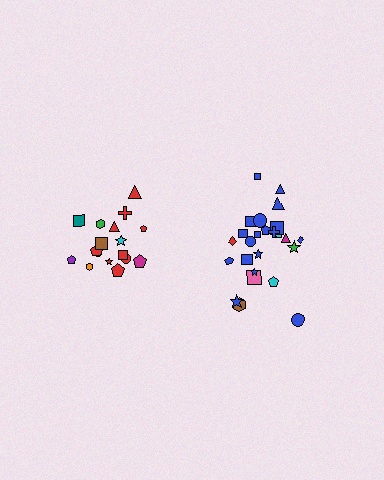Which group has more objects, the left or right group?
The right group.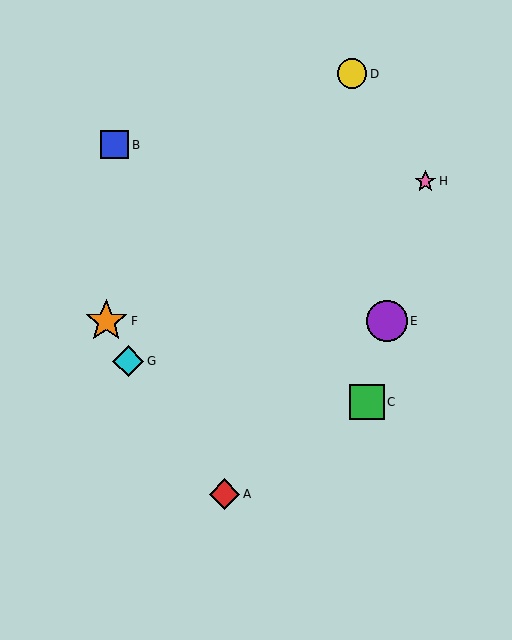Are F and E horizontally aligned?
Yes, both are at y≈321.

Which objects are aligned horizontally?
Objects E, F are aligned horizontally.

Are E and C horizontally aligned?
No, E is at y≈321 and C is at y≈402.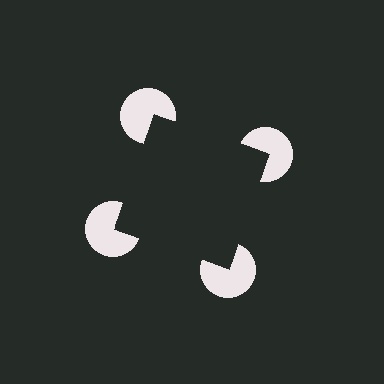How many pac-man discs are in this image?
There are 4 — one at each vertex of the illusory square.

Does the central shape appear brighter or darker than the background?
It typically appears slightly darker than the background, even though no actual brightness change is drawn.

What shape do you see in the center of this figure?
An illusory square — its edges are inferred from the aligned wedge cuts in the pac-man discs, not physically drawn.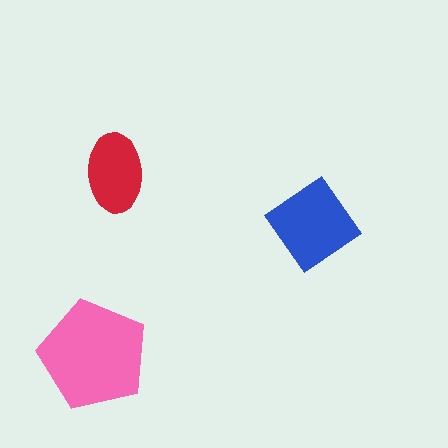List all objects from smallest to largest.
The red ellipse, the blue diamond, the pink pentagon.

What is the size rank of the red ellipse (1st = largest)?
3rd.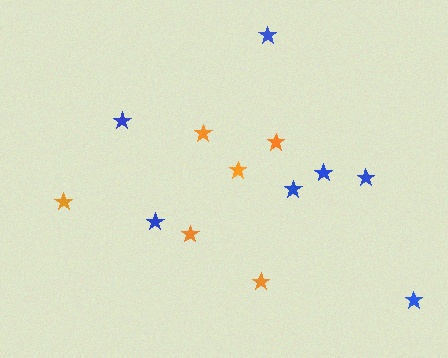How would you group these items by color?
There are 2 groups: one group of blue stars (7) and one group of orange stars (6).